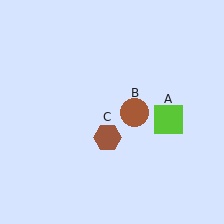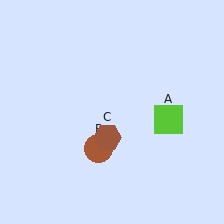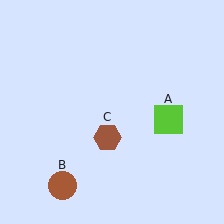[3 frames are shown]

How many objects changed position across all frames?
1 object changed position: brown circle (object B).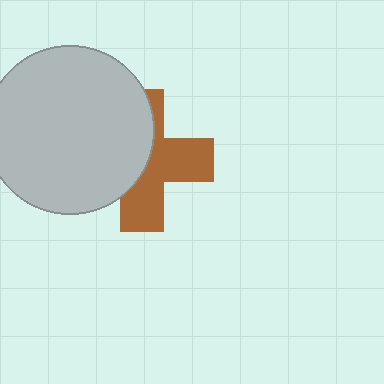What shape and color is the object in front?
The object in front is a light gray circle.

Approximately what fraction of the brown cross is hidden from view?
Roughly 49% of the brown cross is hidden behind the light gray circle.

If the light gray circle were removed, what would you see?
You would see the complete brown cross.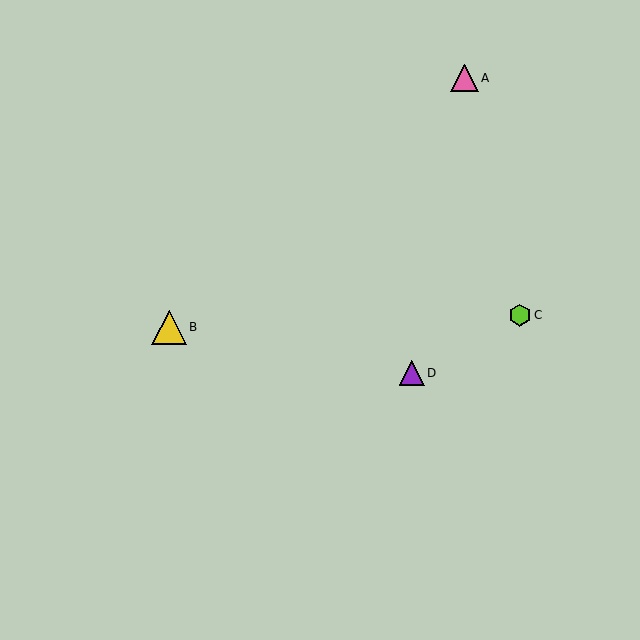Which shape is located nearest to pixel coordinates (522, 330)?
The lime hexagon (labeled C) at (520, 315) is nearest to that location.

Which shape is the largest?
The yellow triangle (labeled B) is the largest.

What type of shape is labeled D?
Shape D is a purple triangle.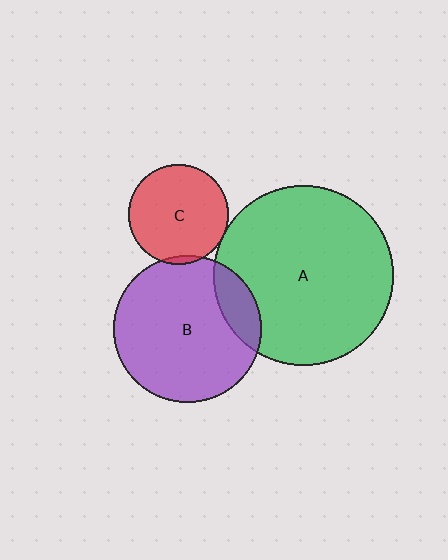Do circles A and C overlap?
Yes.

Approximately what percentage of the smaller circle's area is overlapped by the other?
Approximately 5%.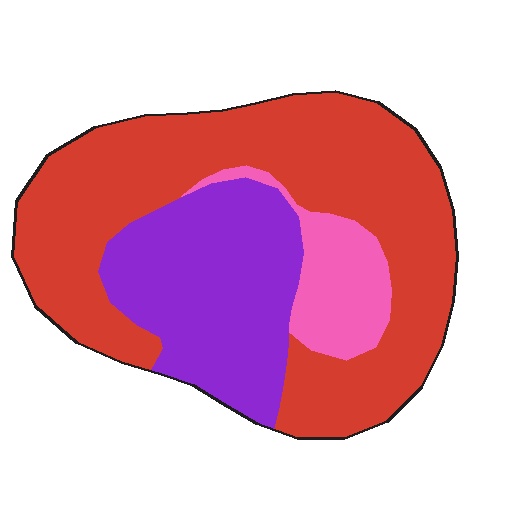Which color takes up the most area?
Red, at roughly 60%.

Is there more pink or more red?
Red.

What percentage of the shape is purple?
Purple covers roughly 30% of the shape.